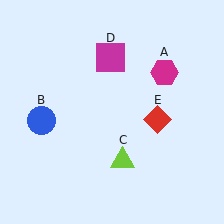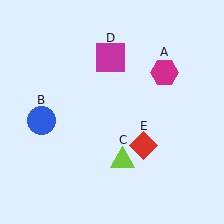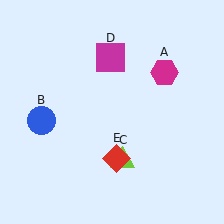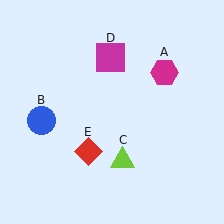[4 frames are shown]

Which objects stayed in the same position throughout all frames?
Magenta hexagon (object A) and blue circle (object B) and lime triangle (object C) and magenta square (object D) remained stationary.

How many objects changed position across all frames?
1 object changed position: red diamond (object E).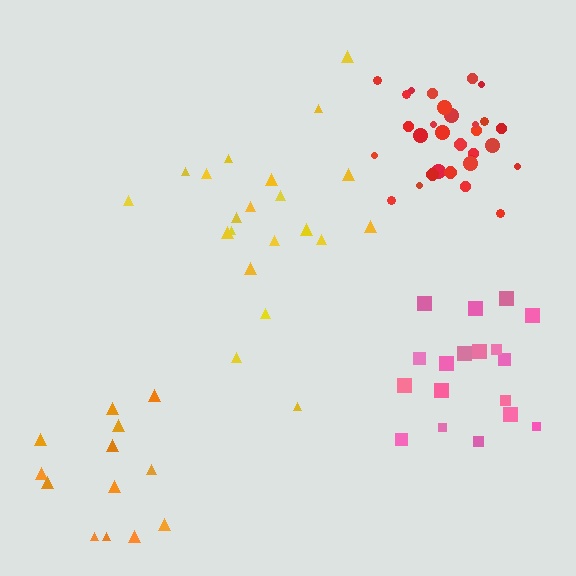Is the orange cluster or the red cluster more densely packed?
Red.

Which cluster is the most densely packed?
Red.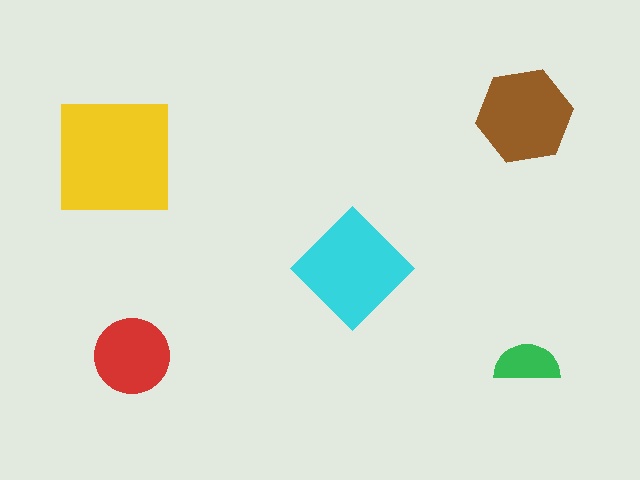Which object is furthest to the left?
The yellow square is leftmost.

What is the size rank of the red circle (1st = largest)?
4th.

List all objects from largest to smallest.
The yellow square, the cyan diamond, the brown hexagon, the red circle, the green semicircle.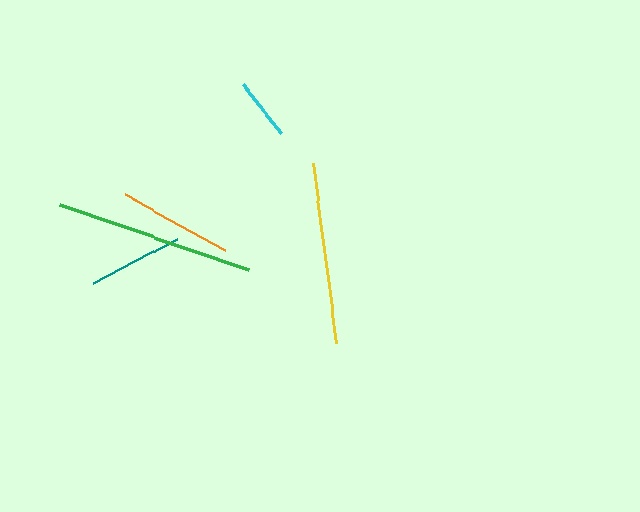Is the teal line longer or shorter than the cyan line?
The teal line is longer than the cyan line.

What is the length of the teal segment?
The teal segment is approximately 95 pixels long.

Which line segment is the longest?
The green line is the longest at approximately 200 pixels.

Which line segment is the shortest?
The cyan line is the shortest at approximately 62 pixels.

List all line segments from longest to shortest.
From longest to shortest: green, yellow, orange, teal, cyan.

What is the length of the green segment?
The green segment is approximately 200 pixels long.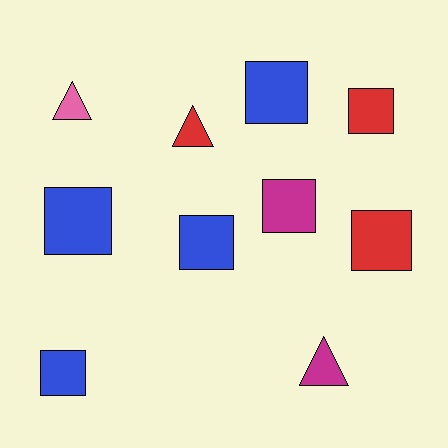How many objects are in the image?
There are 10 objects.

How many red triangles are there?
There is 1 red triangle.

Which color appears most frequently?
Blue, with 4 objects.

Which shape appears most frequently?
Square, with 7 objects.